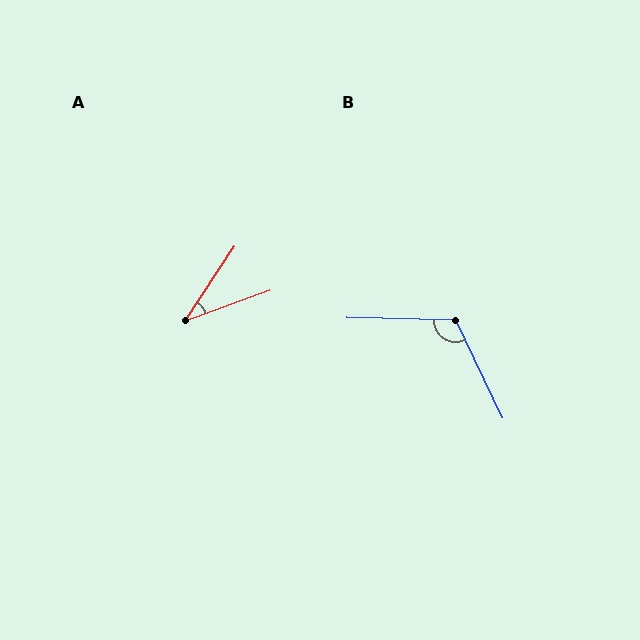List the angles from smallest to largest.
A (37°), B (117°).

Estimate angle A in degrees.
Approximately 37 degrees.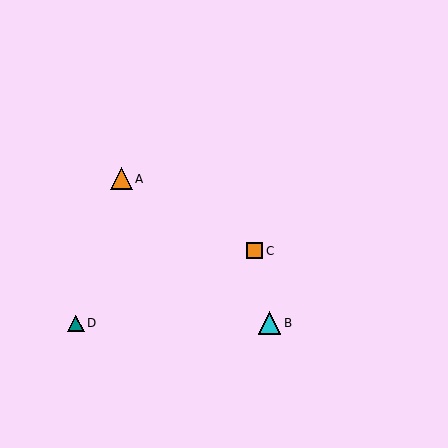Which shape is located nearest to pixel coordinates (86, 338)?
The teal triangle (labeled D) at (76, 323) is nearest to that location.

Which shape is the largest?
The cyan triangle (labeled B) is the largest.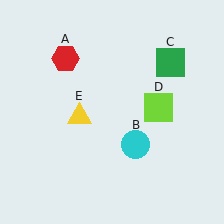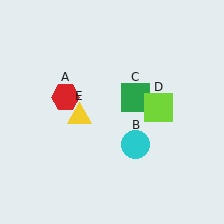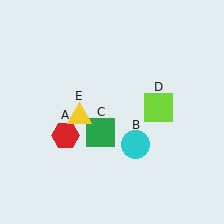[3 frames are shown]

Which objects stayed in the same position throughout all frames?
Cyan circle (object B) and lime square (object D) and yellow triangle (object E) remained stationary.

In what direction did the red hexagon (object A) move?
The red hexagon (object A) moved down.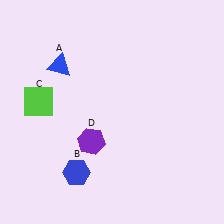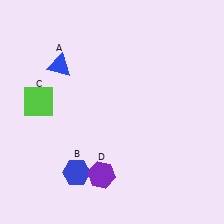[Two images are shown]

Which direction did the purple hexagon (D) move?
The purple hexagon (D) moved down.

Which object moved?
The purple hexagon (D) moved down.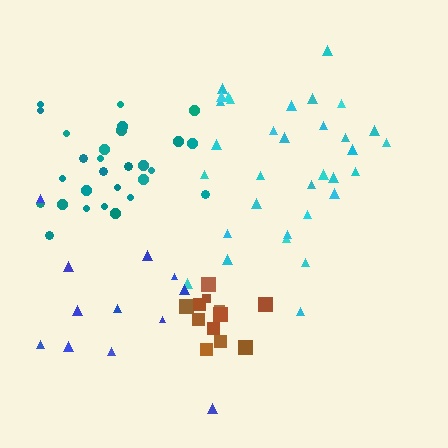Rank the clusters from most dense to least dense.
teal, brown, cyan, blue.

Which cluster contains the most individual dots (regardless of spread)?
Cyan (33).